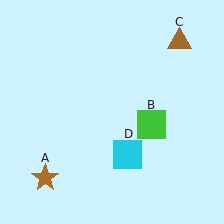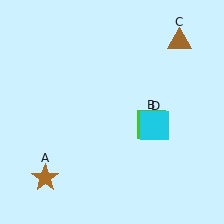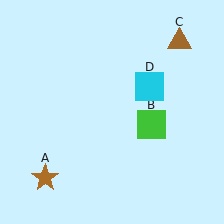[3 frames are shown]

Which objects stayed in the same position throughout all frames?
Brown star (object A) and green square (object B) and brown triangle (object C) remained stationary.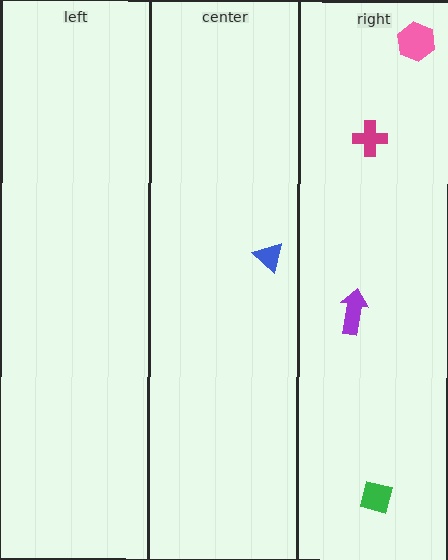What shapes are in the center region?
The blue triangle.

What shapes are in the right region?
The pink hexagon, the purple arrow, the magenta cross, the green square.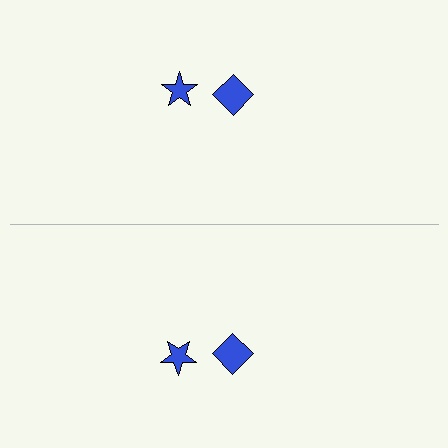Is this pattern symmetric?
Yes, this pattern has bilateral (reflection) symmetry.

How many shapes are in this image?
There are 4 shapes in this image.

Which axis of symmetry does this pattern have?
The pattern has a horizontal axis of symmetry running through the center of the image.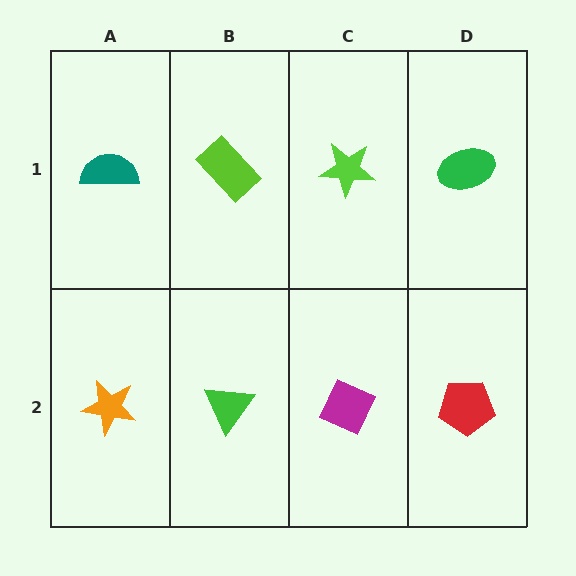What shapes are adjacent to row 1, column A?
An orange star (row 2, column A), a lime rectangle (row 1, column B).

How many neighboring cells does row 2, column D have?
2.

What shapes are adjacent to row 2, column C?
A lime star (row 1, column C), a green triangle (row 2, column B), a red pentagon (row 2, column D).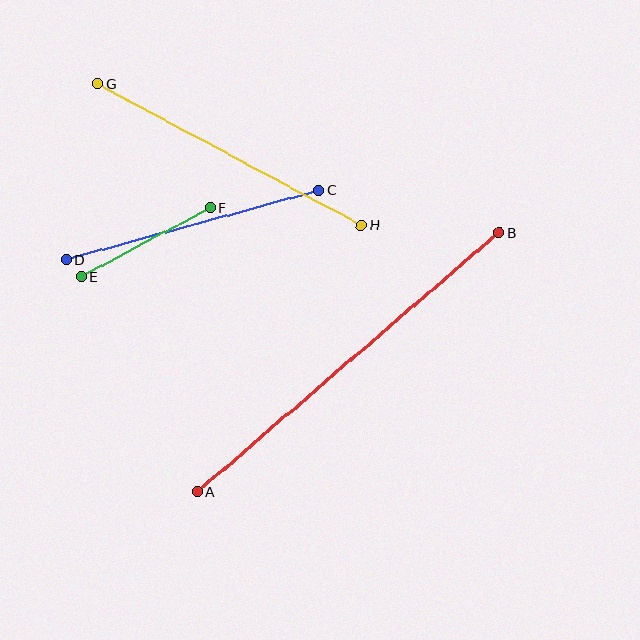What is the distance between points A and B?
The distance is approximately 398 pixels.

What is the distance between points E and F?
The distance is approximately 146 pixels.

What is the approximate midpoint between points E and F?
The midpoint is at approximately (146, 242) pixels.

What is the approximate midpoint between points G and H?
The midpoint is at approximately (229, 154) pixels.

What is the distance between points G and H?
The distance is approximately 299 pixels.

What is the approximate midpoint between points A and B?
The midpoint is at approximately (348, 362) pixels.